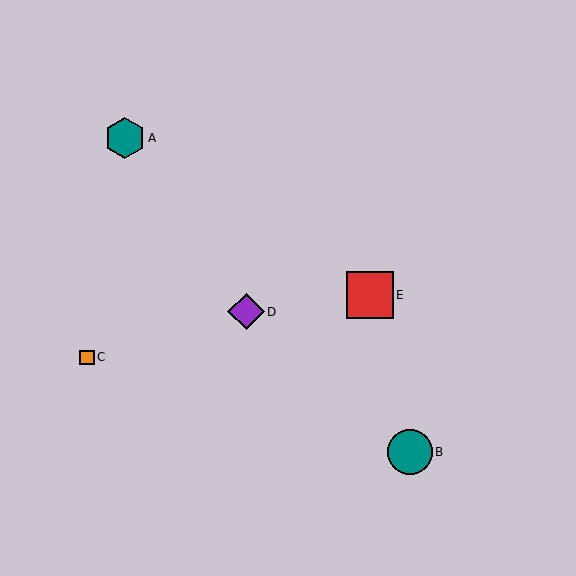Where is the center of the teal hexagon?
The center of the teal hexagon is at (125, 138).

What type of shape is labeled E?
Shape E is a red square.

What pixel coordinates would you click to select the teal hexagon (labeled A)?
Click at (125, 138) to select the teal hexagon A.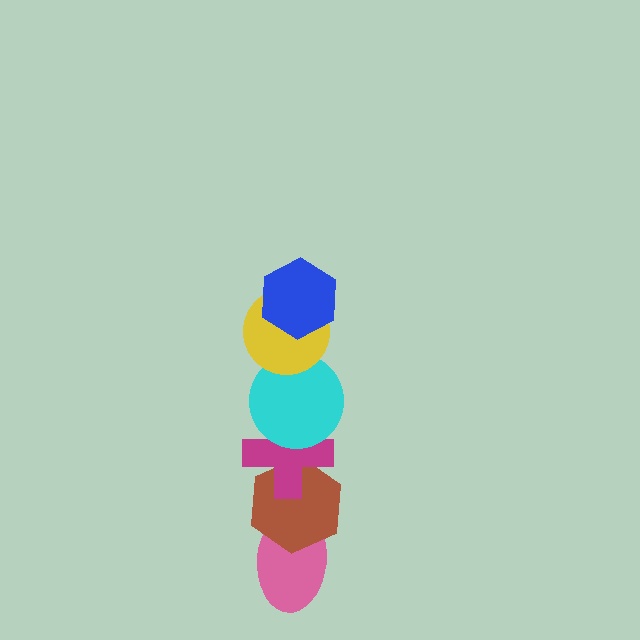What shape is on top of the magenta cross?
The cyan circle is on top of the magenta cross.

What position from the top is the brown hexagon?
The brown hexagon is 5th from the top.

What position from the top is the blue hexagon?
The blue hexagon is 1st from the top.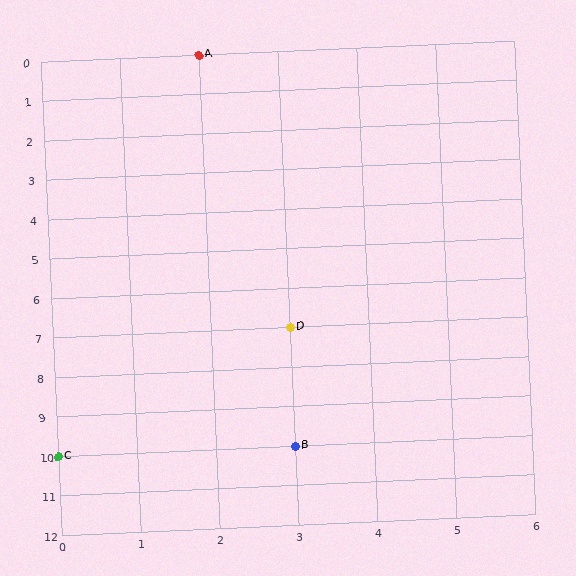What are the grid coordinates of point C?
Point C is at grid coordinates (0, 10).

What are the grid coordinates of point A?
Point A is at grid coordinates (2, 0).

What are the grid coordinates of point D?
Point D is at grid coordinates (3, 7).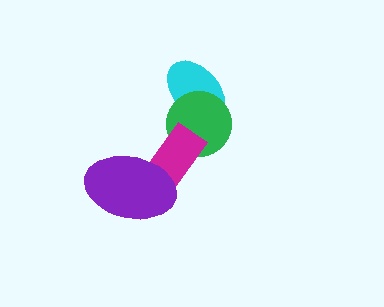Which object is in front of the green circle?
The magenta rectangle is in front of the green circle.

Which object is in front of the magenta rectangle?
The purple ellipse is in front of the magenta rectangle.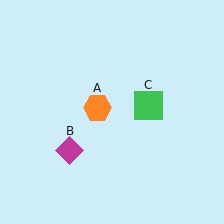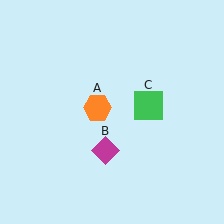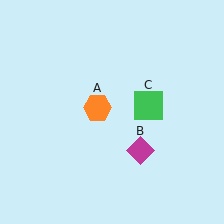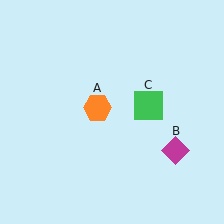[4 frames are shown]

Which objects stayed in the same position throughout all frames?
Orange hexagon (object A) and green square (object C) remained stationary.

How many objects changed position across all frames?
1 object changed position: magenta diamond (object B).